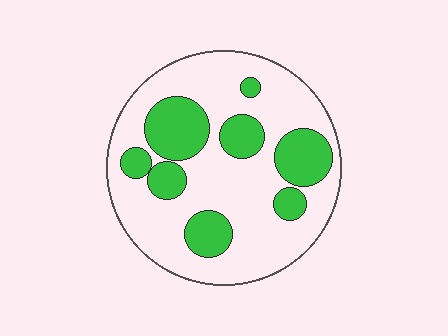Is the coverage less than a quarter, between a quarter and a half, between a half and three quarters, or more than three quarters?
Between a quarter and a half.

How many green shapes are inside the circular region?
8.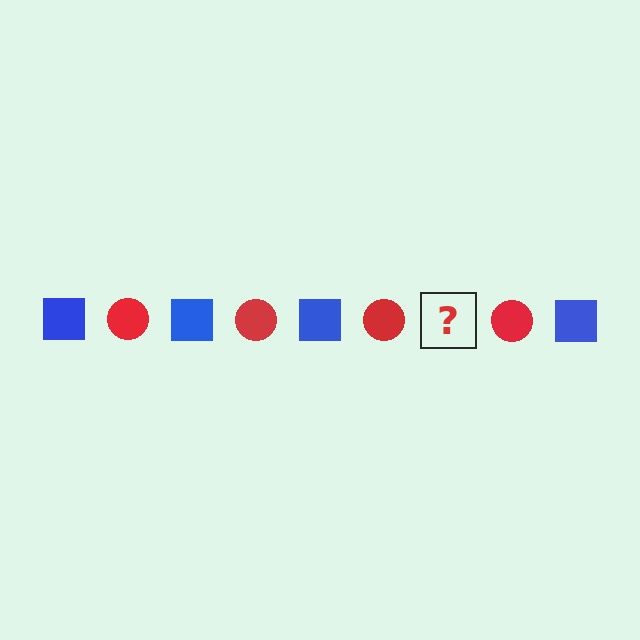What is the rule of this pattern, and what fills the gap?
The rule is that the pattern alternates between blue square and red circle. The gap should be filled with a blue square.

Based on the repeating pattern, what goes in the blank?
The blank should be a blue square.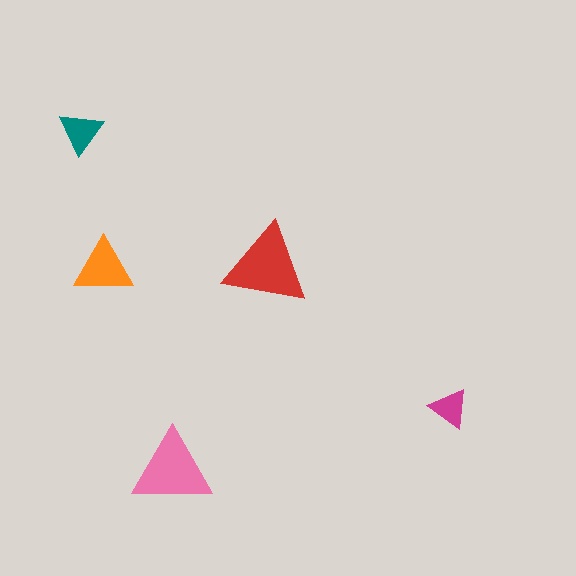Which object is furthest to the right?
The magenta triangle is rightmost.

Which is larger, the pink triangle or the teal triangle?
The pink one.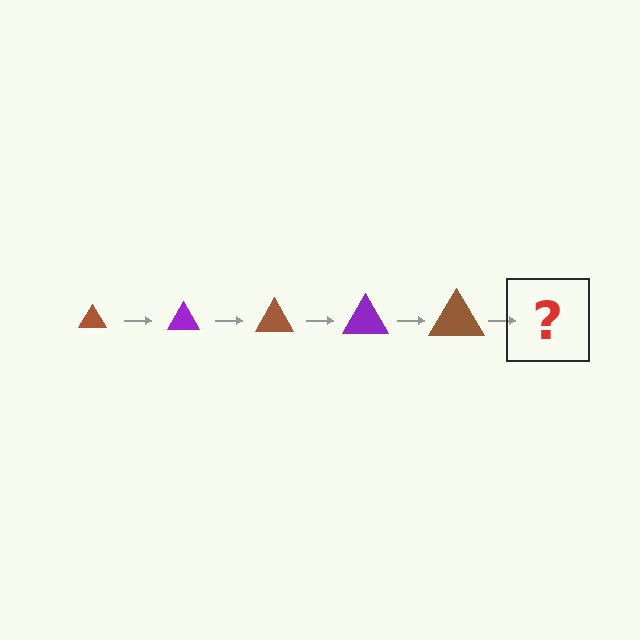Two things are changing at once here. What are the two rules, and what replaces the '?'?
The two rules are that the triangle grows larger each step and the color cycles through brown and purple. The '?' should be a purple triangle, larger than the previous one.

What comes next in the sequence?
The next element should be a purple triangle, larger than the previous one.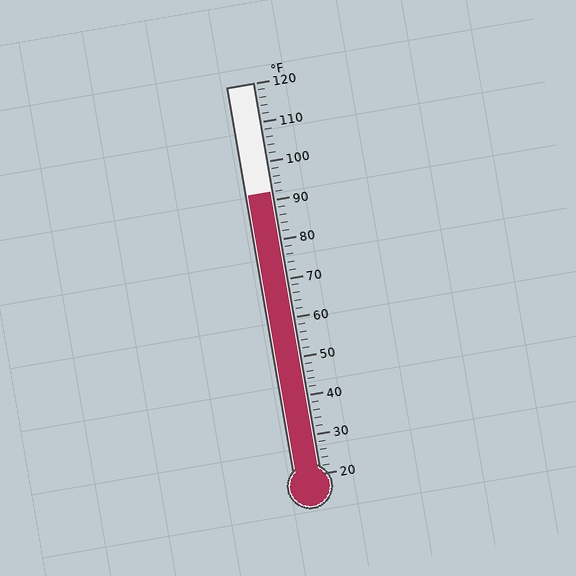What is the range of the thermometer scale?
The thermometer scale ranges from 20°F to 120°F.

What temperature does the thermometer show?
The thermometer shows approximately 92°F.